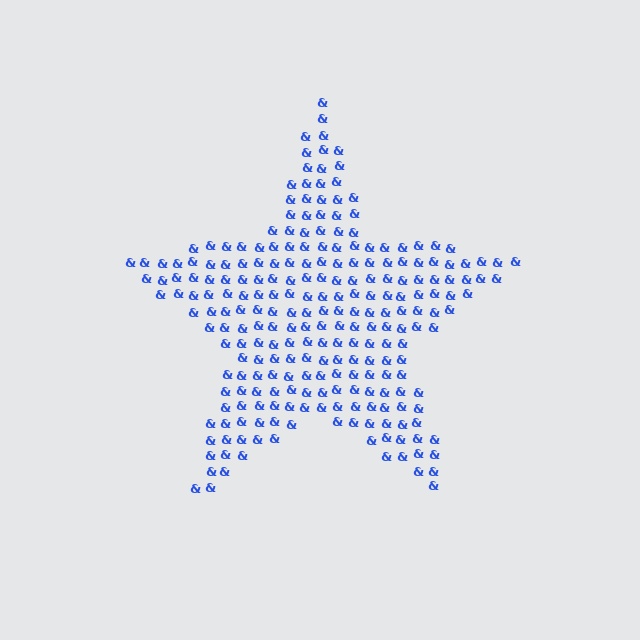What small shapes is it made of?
It is made of small ampersands.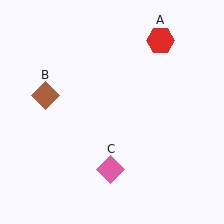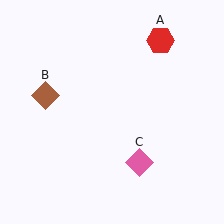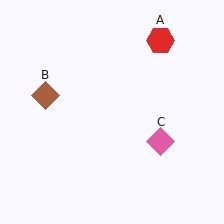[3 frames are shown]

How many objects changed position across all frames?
1 object changed position: pink diamond (object C).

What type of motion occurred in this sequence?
The pink diamond (object C) rotated counterclockwise around the center of the scene.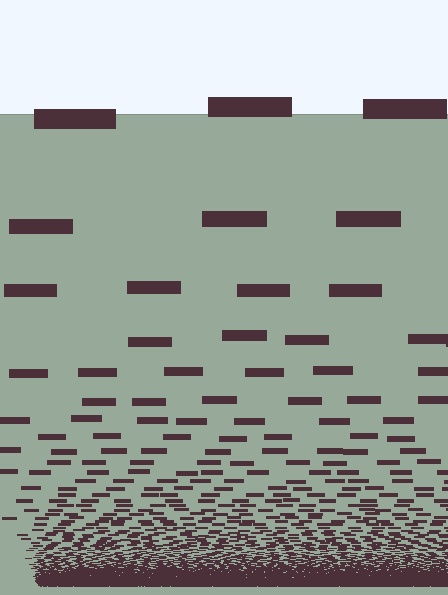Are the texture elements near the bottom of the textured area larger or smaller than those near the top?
Smaller. The gradient is inverted — elements near the bottom are smaller and denser.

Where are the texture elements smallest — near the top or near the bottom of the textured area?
Near the bottom.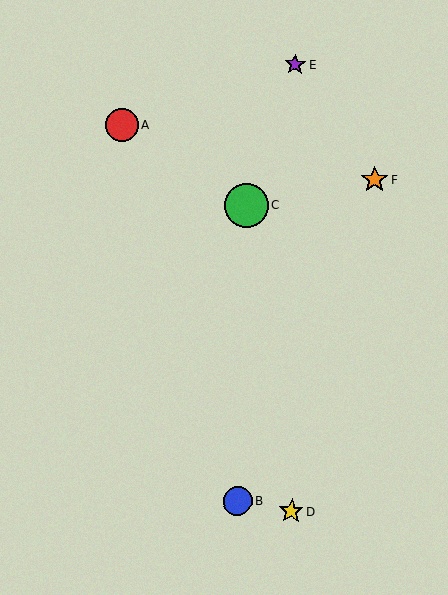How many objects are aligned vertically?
2 objects (D, E) are aligned vertically.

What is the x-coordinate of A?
Object A is at x≈122.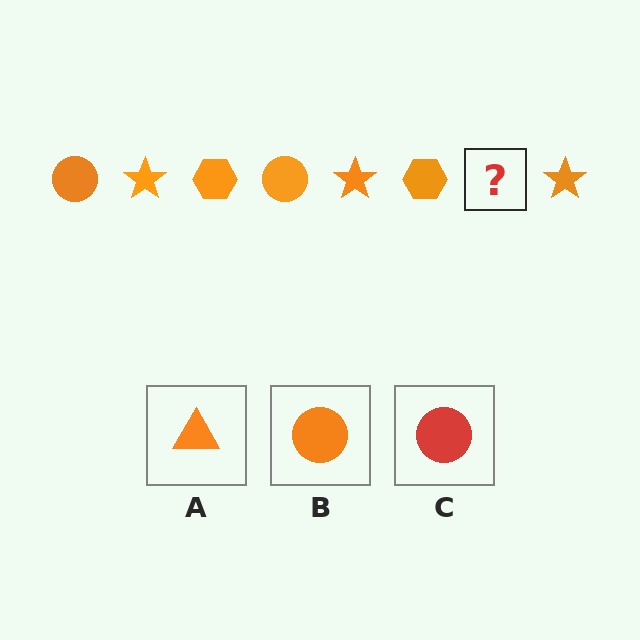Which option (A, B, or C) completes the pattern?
B.